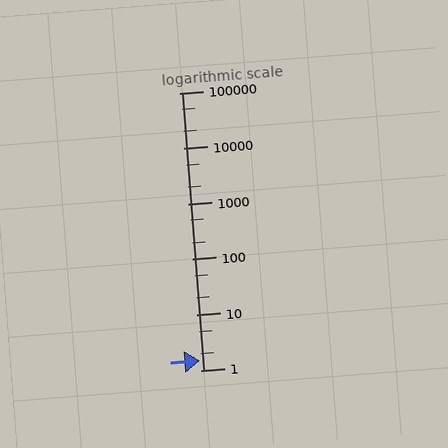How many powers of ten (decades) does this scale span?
The scale spans 5 decades, from 1 to 100000.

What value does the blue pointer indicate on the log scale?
The pointer indicates approximately 1.5.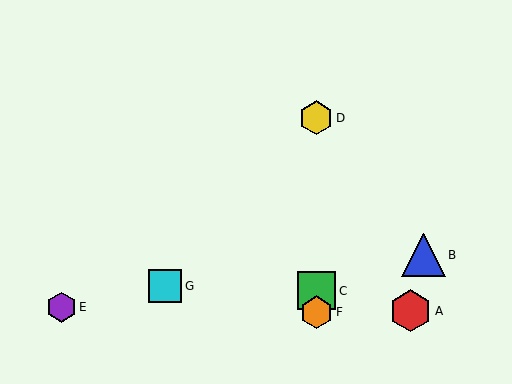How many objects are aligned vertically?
3 objects (C, D, F) are aligned vertically.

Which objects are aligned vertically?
Objects C, D, F are aligned vertically.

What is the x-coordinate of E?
Object E is at x≈61.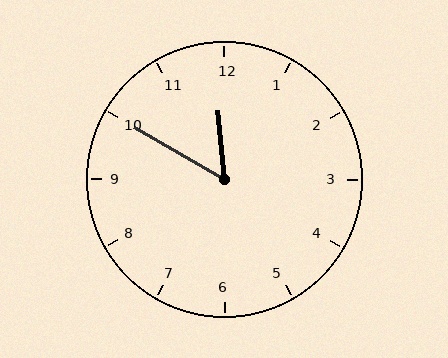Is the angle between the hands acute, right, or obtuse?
It is acute.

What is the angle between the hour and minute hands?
Approximately 55 degrees.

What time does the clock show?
11:50.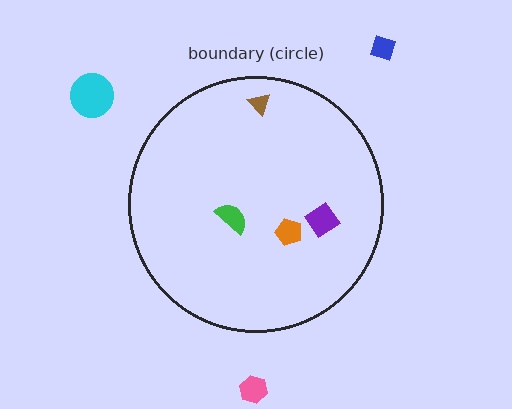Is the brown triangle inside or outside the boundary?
Inside.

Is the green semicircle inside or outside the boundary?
Inside.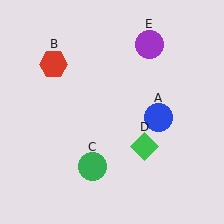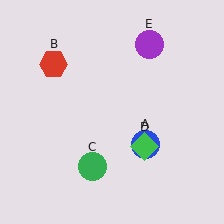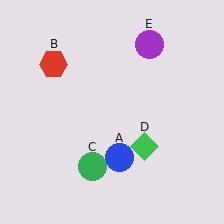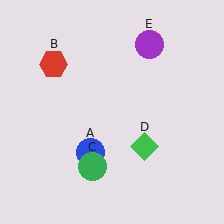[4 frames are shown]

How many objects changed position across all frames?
1 object changed position: blue circle (object A).